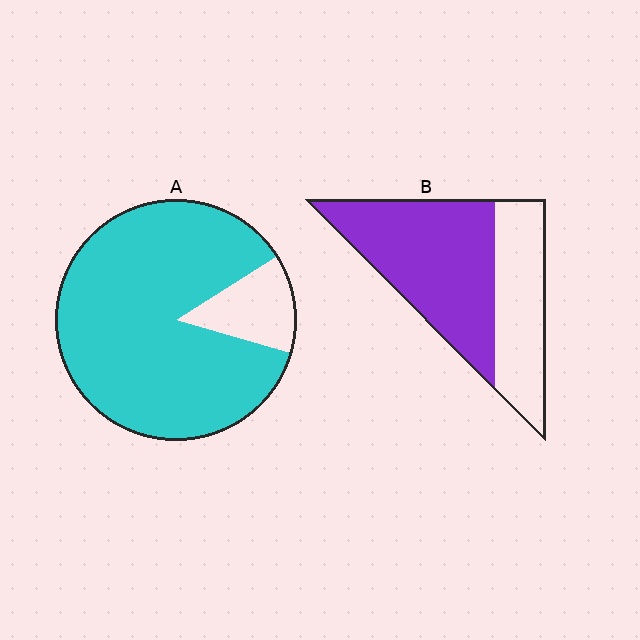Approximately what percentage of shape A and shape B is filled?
A is approximately 85% and B is approximately 60%.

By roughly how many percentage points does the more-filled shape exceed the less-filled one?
By roughly 25 percentage points (A over B).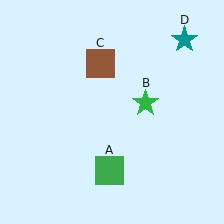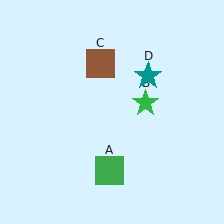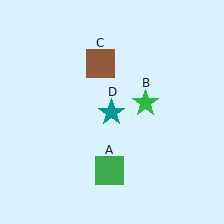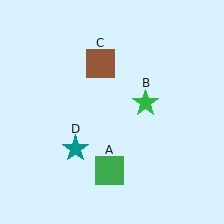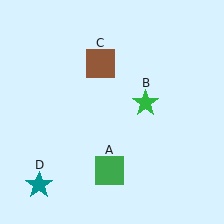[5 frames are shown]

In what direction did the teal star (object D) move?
The teal star (object D) moved down and to the left.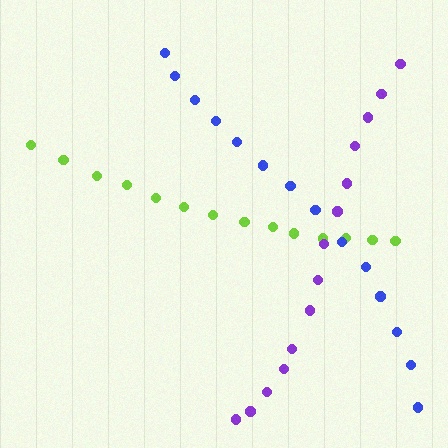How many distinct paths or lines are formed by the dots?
There are 3 distinct paths.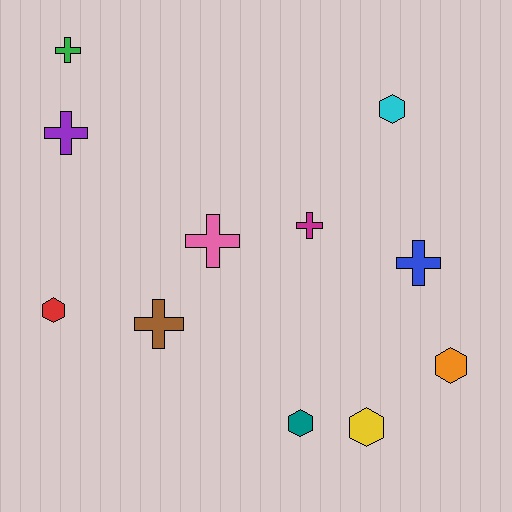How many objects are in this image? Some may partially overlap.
There are 11 objects.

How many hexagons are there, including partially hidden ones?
There are 5 hexagons.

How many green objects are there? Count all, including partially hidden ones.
There is 1 green object.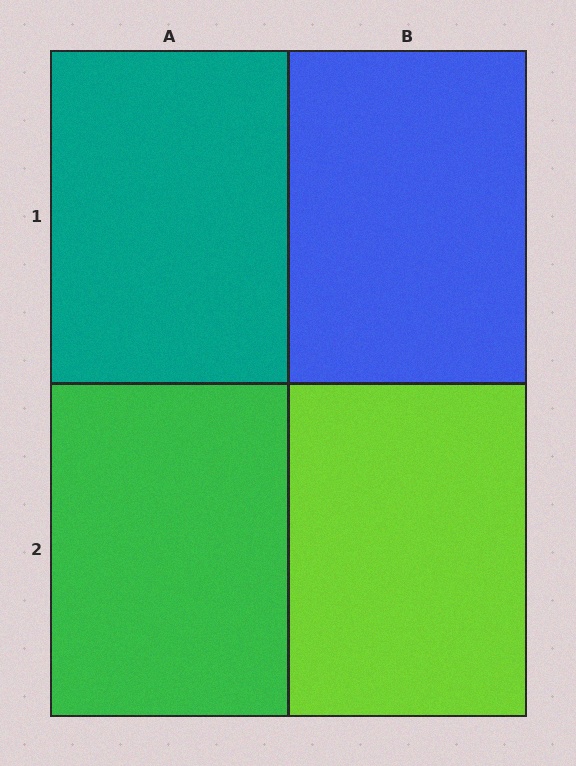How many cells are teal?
1 cell is teal.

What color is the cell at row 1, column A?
Teal.